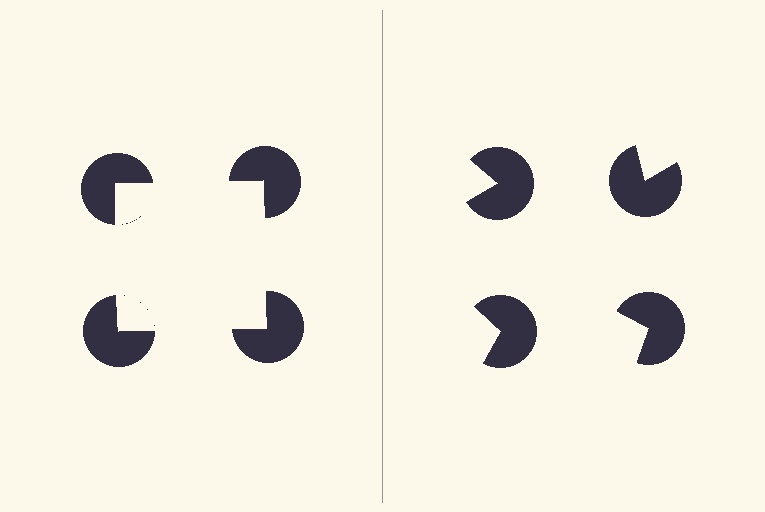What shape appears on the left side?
An illusory square.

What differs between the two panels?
The pac-man discs are positioned identically on both sides; only the wedge orientations differ. On the left they align to a square; on the right they are misaligned.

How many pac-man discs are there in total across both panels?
8 — 4 on each side.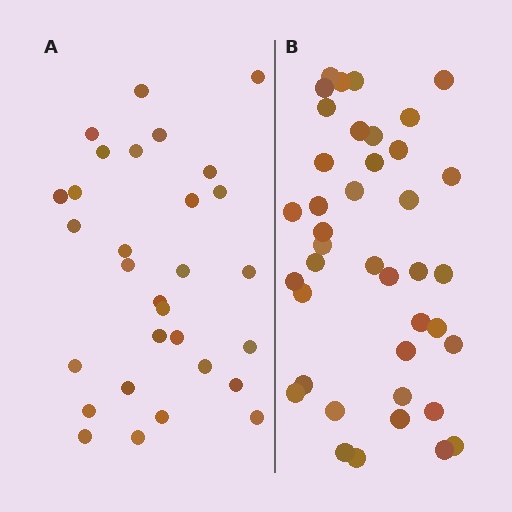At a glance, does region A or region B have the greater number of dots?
Region B (the right region) has more dots.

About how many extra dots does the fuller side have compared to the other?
Region B has roughly 10 or so more dots than region A.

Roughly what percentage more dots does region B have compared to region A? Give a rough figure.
About 35% more.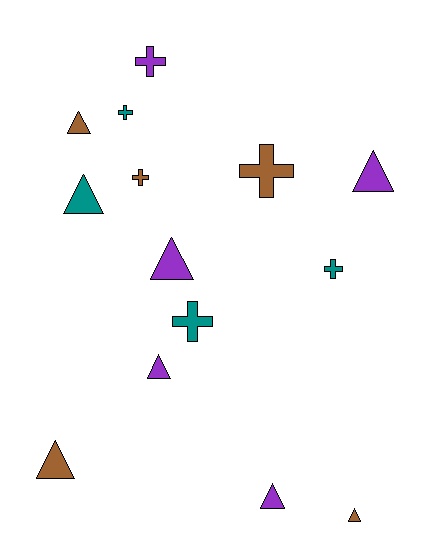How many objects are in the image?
There are 14 objects.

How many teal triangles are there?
There is 1 teal triangle.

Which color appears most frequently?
Purple, with 5 objects.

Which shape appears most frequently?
Triangle, with 8 objects.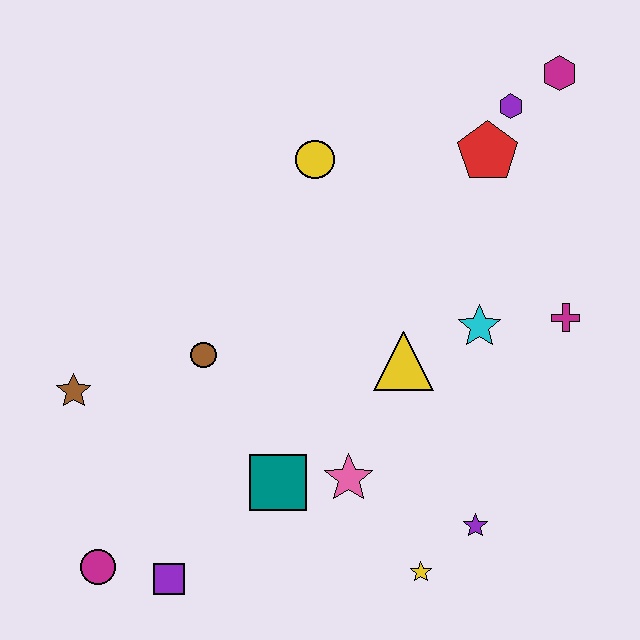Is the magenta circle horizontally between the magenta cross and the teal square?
No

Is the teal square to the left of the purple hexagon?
Yes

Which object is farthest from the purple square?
The magenta hexagon is farthest from the purple square.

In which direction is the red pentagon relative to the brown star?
The red pentagon is to the right of the brown star.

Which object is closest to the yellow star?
The purple star is closest to the yellow star.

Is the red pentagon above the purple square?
Yes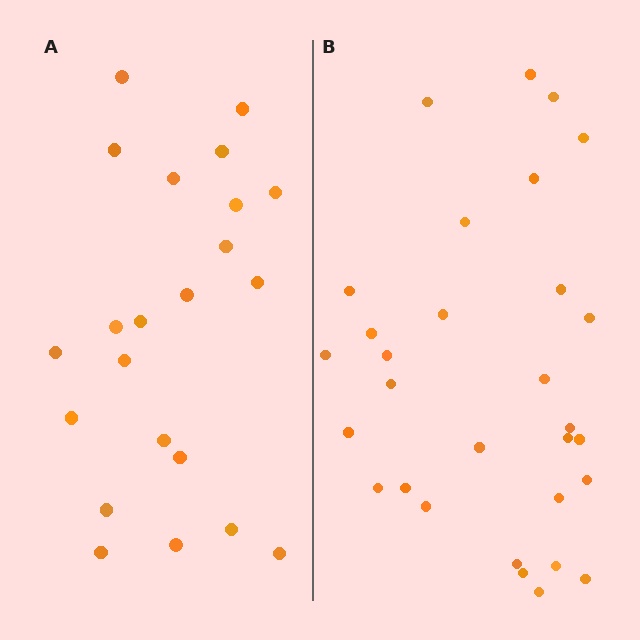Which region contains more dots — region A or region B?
Region B (the right region) has more dots.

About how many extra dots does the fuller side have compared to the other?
Region B has roughly 8 or so more dots than region A.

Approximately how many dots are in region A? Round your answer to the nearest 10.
About 20 dots. (The exact count is 22, which rounds to 20.)